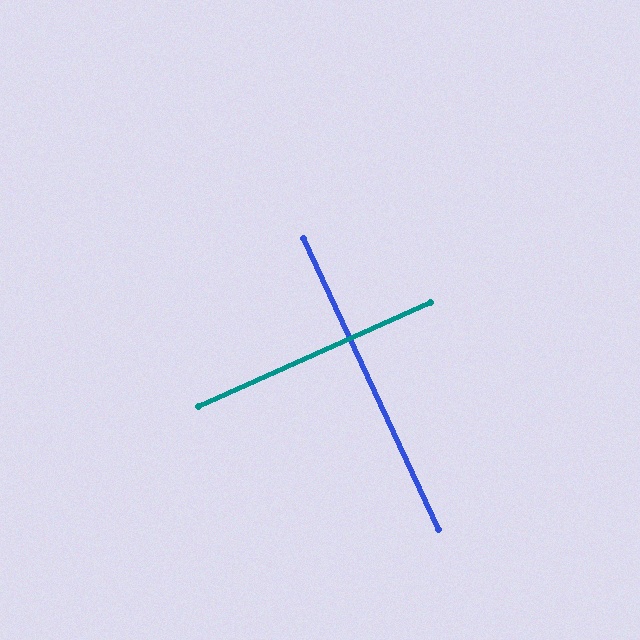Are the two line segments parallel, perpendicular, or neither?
Perpendicular — they meet at approximately 89°.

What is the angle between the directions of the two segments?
Approximately 89 degrees.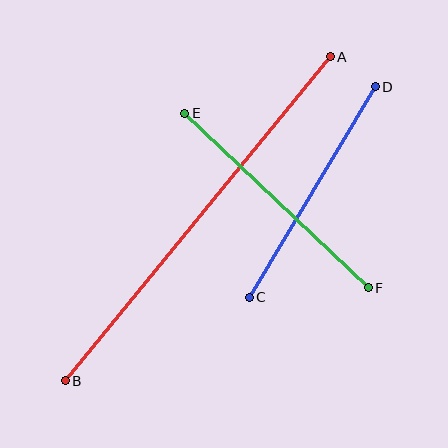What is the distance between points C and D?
The distance is approximately 245 pixels.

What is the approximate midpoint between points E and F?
The midpoint is at approximately (276, 200) pixels.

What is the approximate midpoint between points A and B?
The midpoint is at approximately (198, 219) pixels.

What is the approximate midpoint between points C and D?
The midpoint is at approximately (312, 192) pixels.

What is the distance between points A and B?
The distance is approximately 419 pixels.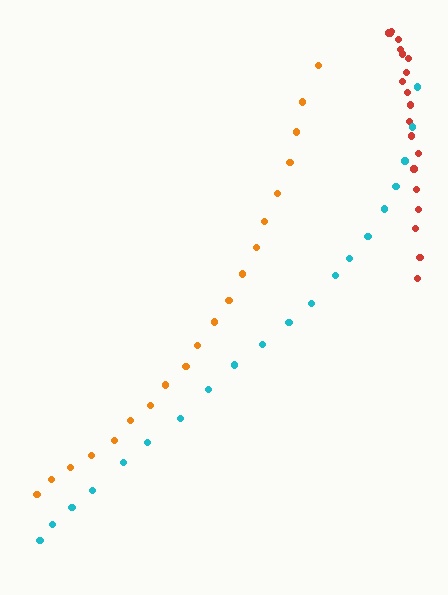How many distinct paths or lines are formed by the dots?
There are 3 distinct paths.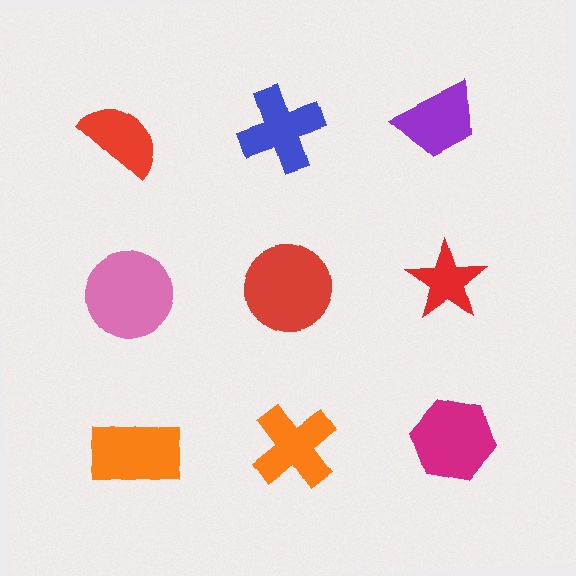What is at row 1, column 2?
A blue cross.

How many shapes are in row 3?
3 shapes.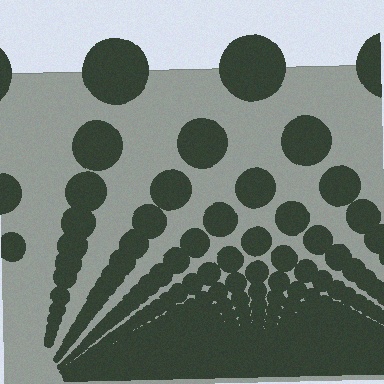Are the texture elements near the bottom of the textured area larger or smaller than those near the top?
Smaller. The gradient is inverted — elements near the bottom are smaller and denser.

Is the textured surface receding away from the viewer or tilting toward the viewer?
The surface appears to tilt toward the viewer. Texture elements get larger and sparser toward the top.